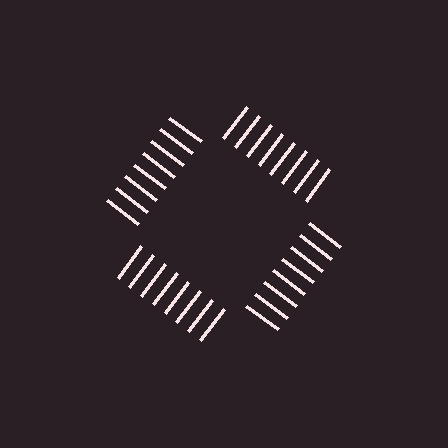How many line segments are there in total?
32 — 8 along each of the 4 edges.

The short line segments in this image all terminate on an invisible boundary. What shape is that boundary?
An illusory square — the line segments terminate on its edges but no continuous stroke is drawn.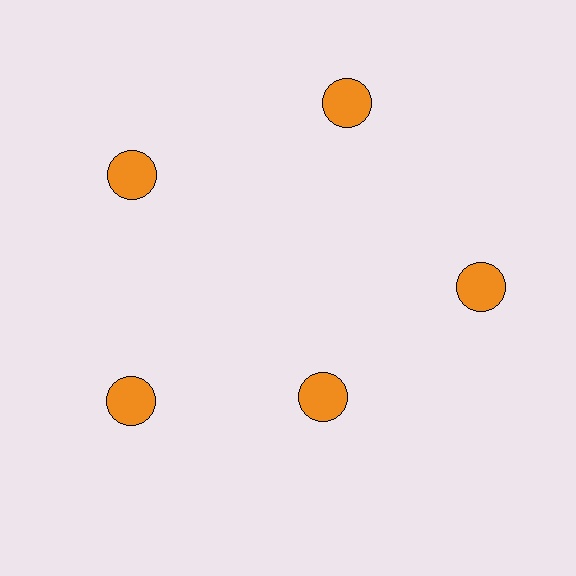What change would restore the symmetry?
The symmetry would be restored by moving it outward, back onto the ring so that all 5 circles sit at equal angles and equal distance from the center.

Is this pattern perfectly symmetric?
No. The 5 orange circles are arranged in a ring, but one element near the 5 o'clock position is pulled inward toward the center, breaking the 5-fold rotational symmetry.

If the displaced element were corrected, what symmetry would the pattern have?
It would have 5-fold rotational symmetry — the pattern would map onto itself every 72 degrees.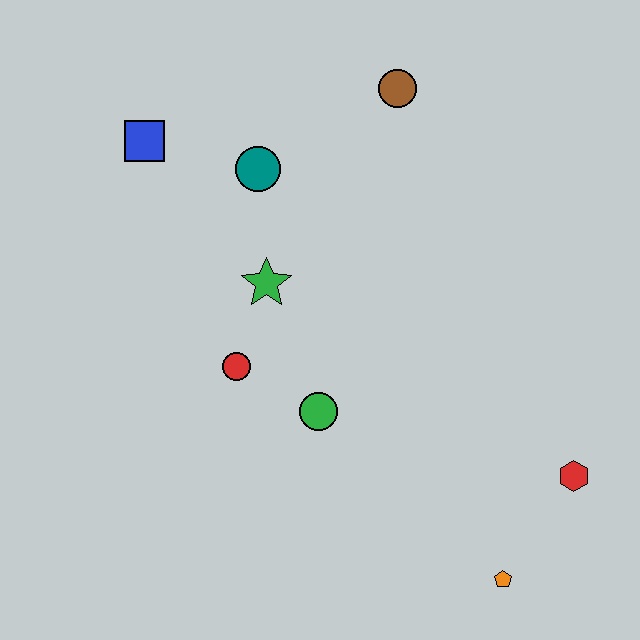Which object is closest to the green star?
The red circle is closest to the green star.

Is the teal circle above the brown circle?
No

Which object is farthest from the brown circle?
The orange pentagon is farthest from the brown circle.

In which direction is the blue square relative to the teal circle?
The blue square is to the left of the teal circle.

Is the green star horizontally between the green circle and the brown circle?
No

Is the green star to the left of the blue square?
No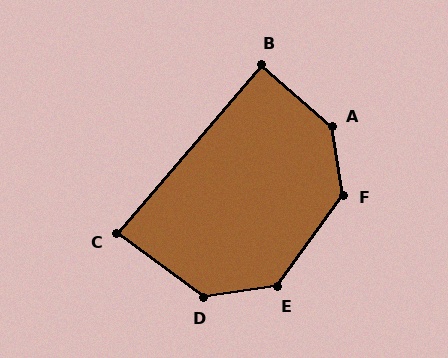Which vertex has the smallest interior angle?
C, at approximately 86 degrees.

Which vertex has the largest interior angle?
A, at approximately 140 degrees.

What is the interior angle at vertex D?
Approximately 135 degrees (obtuse).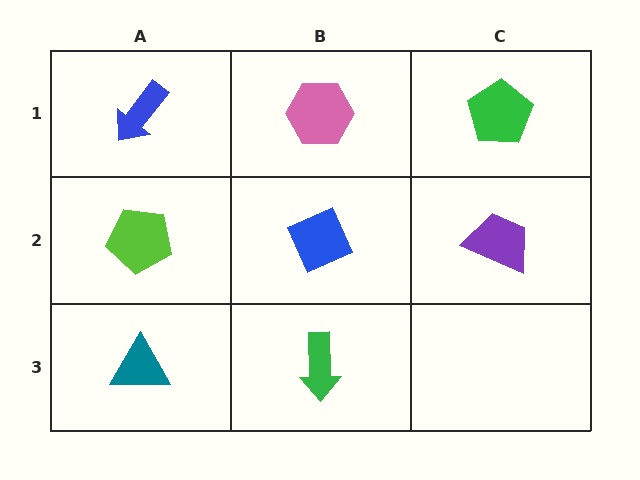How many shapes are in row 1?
3 shapes.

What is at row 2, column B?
A blue diamond.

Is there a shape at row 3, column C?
No, that cell is empty.